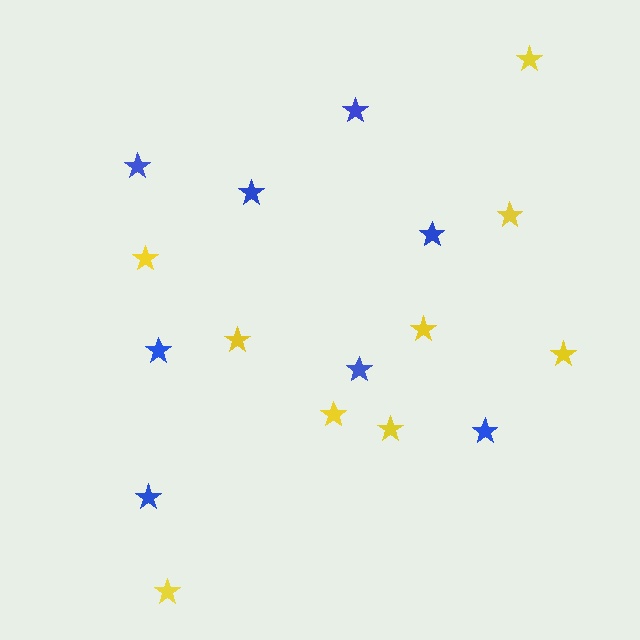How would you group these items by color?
There are 2 groups: one group of yellow stars (9) and one group of blue stars (8).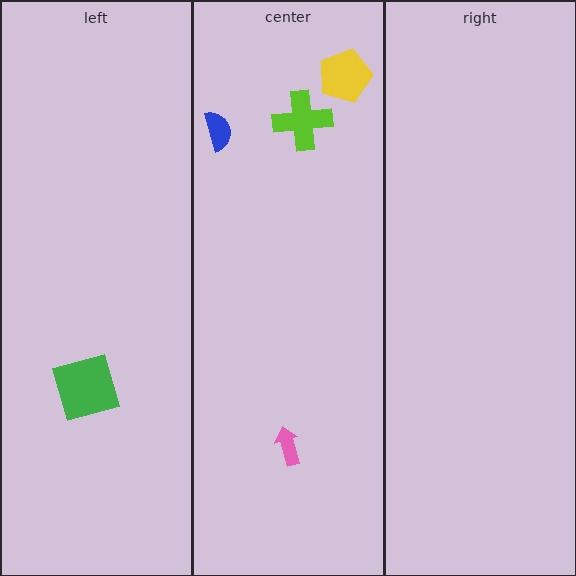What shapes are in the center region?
The pink arrow, the lime cross, the blue semicircle, the yellow pentagon.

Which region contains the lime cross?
The center region.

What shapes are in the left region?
The green square.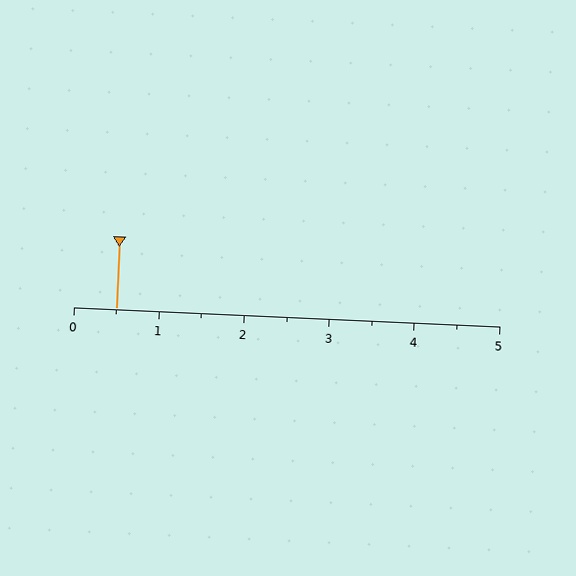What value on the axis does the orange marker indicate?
The marker indicates approximately 0.5.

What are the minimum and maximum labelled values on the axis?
The axis runs from 0 to 5.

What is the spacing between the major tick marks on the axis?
The major ticks are spaced 1 apart.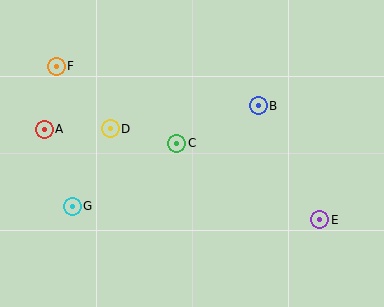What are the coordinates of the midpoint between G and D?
The midpoint between G and D is at (91, 168).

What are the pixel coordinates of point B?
Point B is at (258, 106).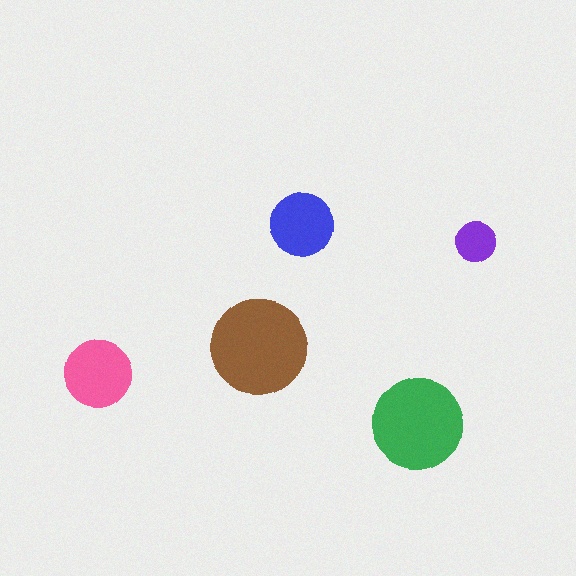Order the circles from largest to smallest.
the brown one, the green one, the pink one, the blue one, the purple one.